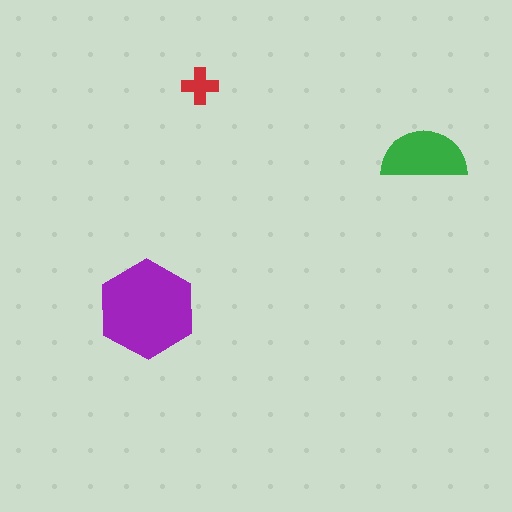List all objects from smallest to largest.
The red cross, the green semicircle, the purple hexagon.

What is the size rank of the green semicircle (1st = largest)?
2nd.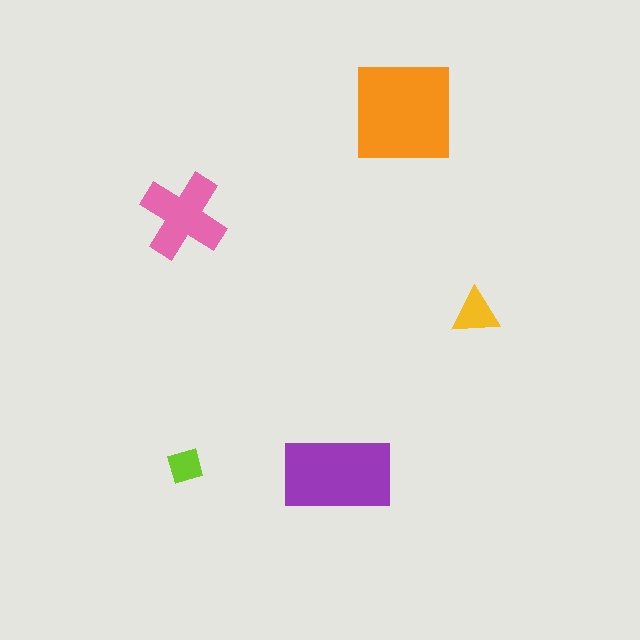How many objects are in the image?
There are 5 objects in the image.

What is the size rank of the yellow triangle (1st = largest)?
4th.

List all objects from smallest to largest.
The lime diamond, the yellow triangle, the pink cross, the purple rectangle, the orange square.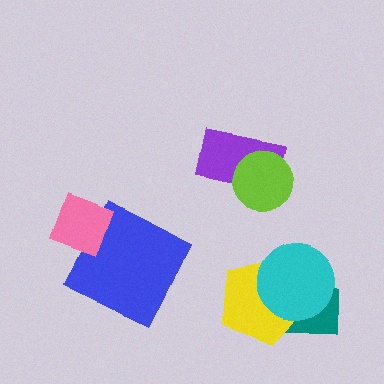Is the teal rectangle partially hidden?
Yes, it is partially covered by another shape.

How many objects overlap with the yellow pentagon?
2 objects overlap with the yellow pentagon.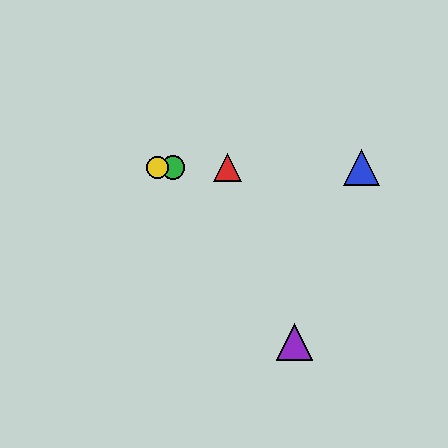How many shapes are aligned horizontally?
4 shapes (the red triangle, the blue triangle, the green circle, the yellow circle) are aligned horizontally.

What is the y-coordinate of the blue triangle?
The blue triangle is at y≈168.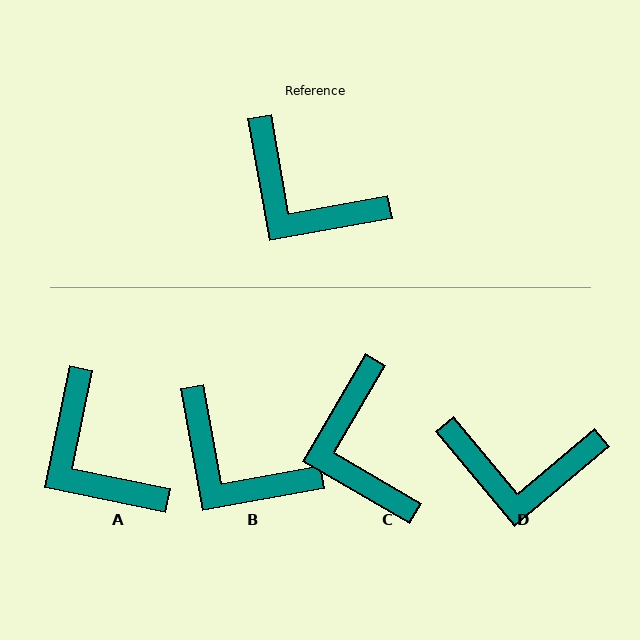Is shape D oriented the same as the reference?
No, it is off by about 30 degrees.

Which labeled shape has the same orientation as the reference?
B.